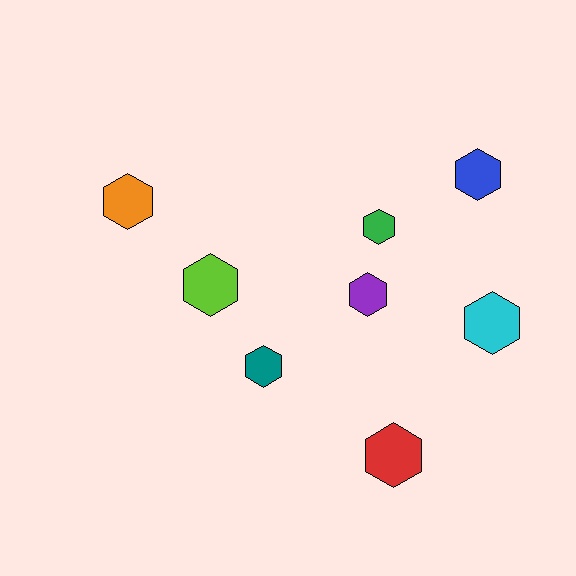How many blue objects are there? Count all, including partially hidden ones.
There is 1 blue object.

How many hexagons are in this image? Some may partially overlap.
There are 8 hexagons.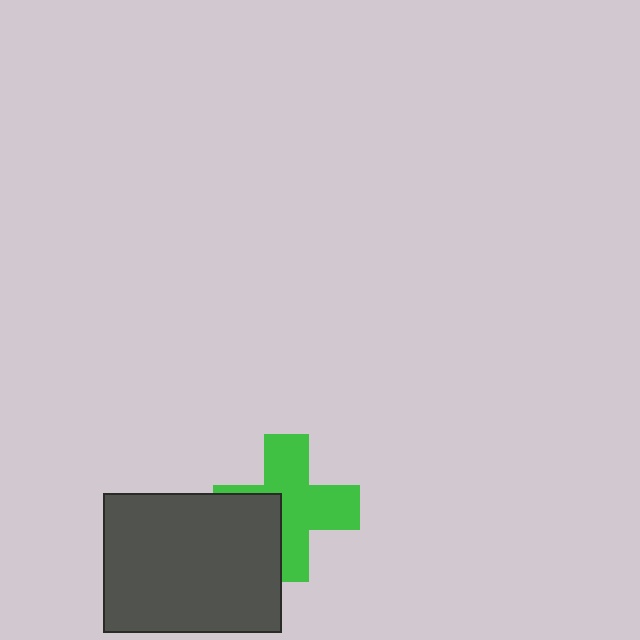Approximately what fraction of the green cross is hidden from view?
Roughly 30% of the green cross is hidden behind the dark gray rectangle.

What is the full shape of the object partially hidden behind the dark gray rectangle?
The partially hidden object is a green cross.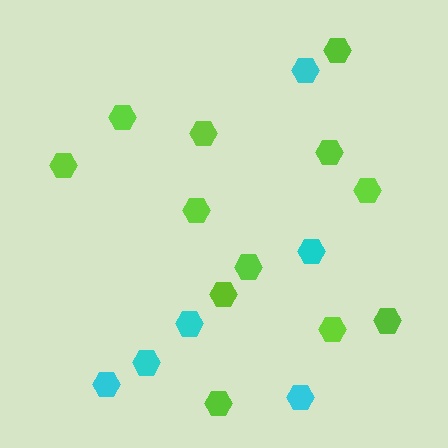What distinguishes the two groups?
There are 2 groups: one group of cyan hexagons (6) and one group of lime hexagons (12).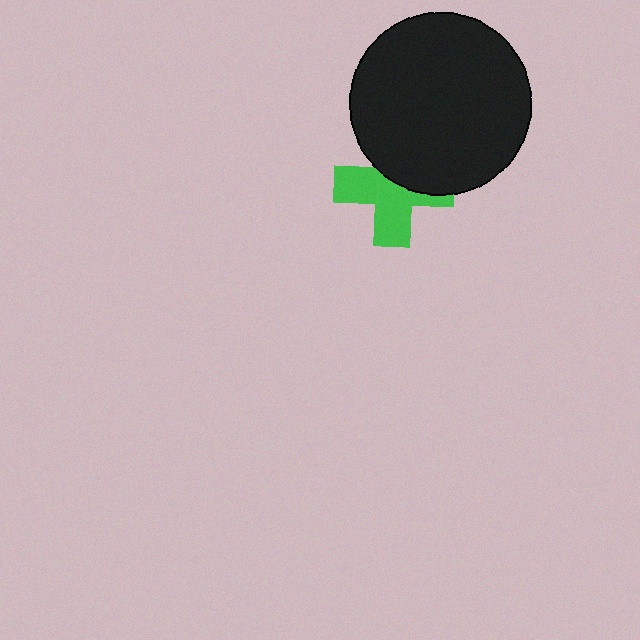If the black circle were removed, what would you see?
You would see the complete green cross.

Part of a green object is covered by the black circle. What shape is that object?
It is a cross.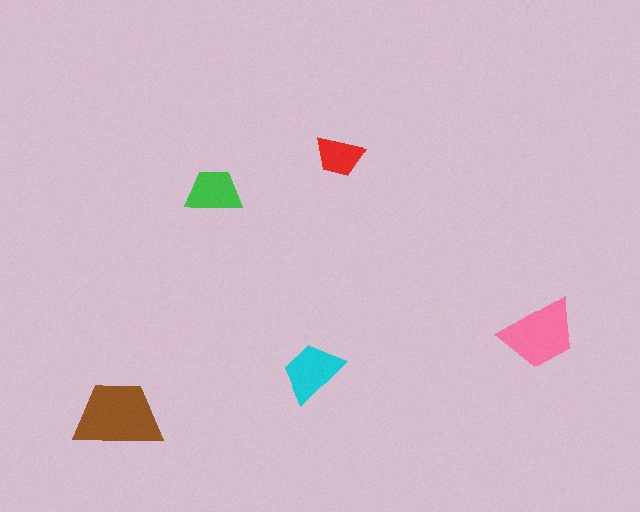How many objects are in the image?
There are 5 objects in the image.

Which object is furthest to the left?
The brown trapezoid is leftmost.